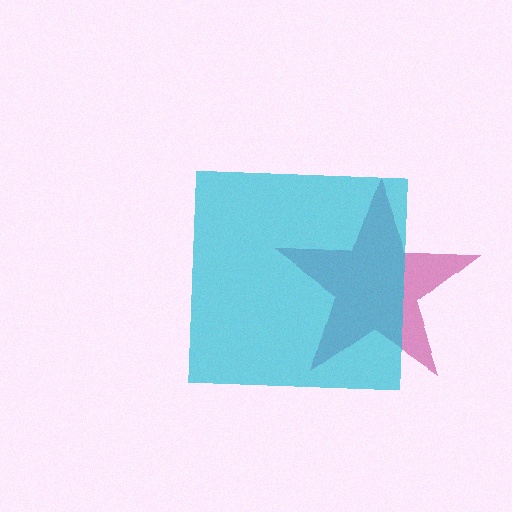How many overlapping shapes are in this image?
There are 2 overlapping shapes in the image.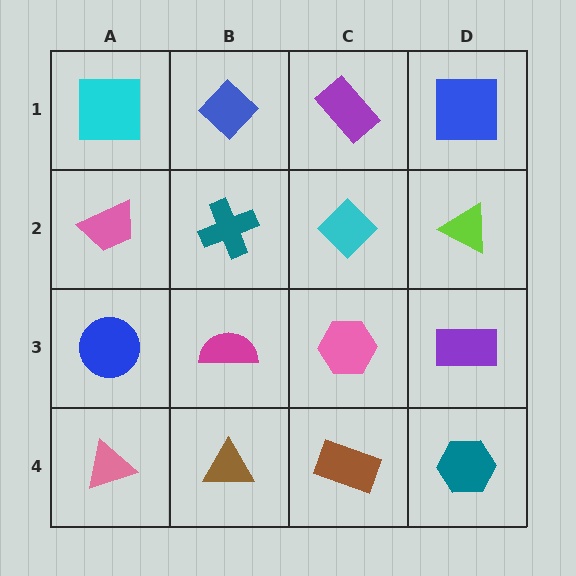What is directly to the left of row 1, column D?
A purple rectangle.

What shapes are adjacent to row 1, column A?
A pink trapezoid (row 2, column A), a blue diamond (row 1, column B).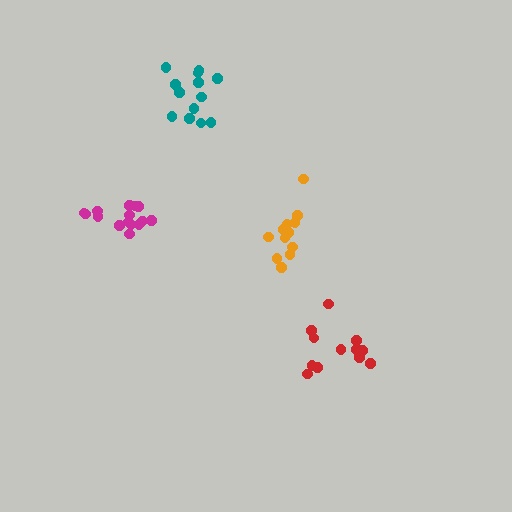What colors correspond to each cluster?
The clusters are colored: red, orange, teal, magenta.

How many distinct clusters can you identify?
There are 4 distinct clusters.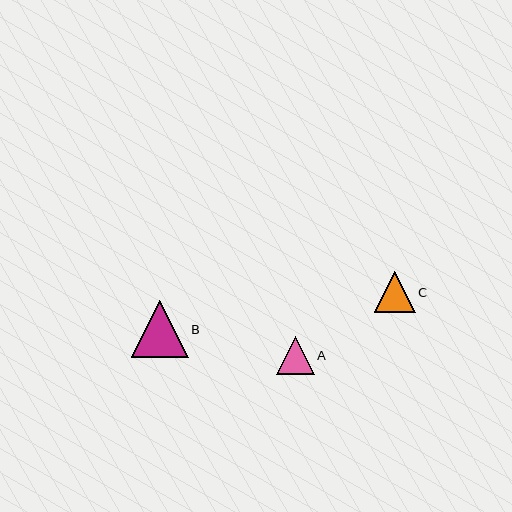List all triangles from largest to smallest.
From largest to smallest: B, C, A.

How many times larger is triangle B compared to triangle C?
Triangle B is approximately 1.4 times the size of triangle C.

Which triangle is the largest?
Triangle B is the largest with a size of approximately 57 pixels.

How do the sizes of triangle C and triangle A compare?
Triangle C and triangle A are approximately the same size.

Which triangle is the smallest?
Triangle A is the smallest with a size of approximately 38 pixels.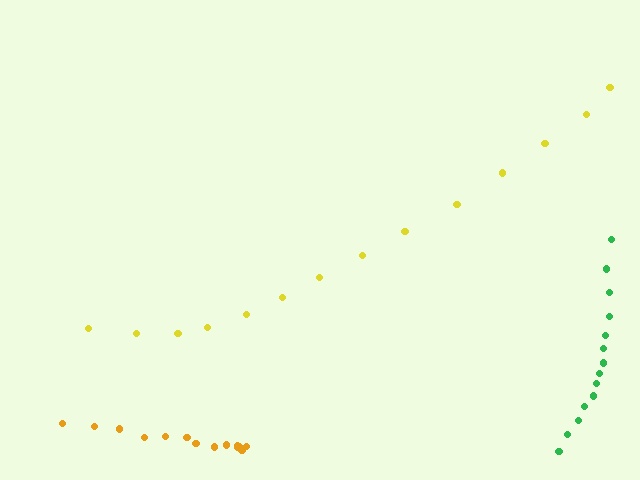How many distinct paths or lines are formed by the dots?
There are 3 distinct paths.